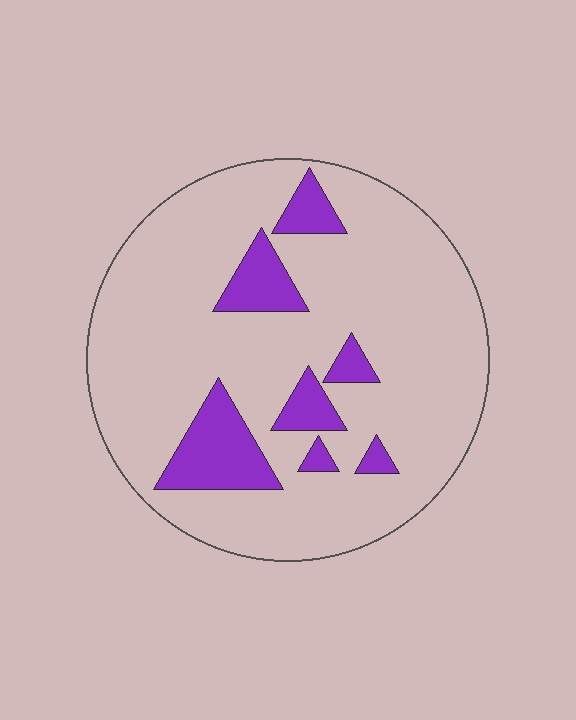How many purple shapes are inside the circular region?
7.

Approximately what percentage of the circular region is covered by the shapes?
Approximately 15%.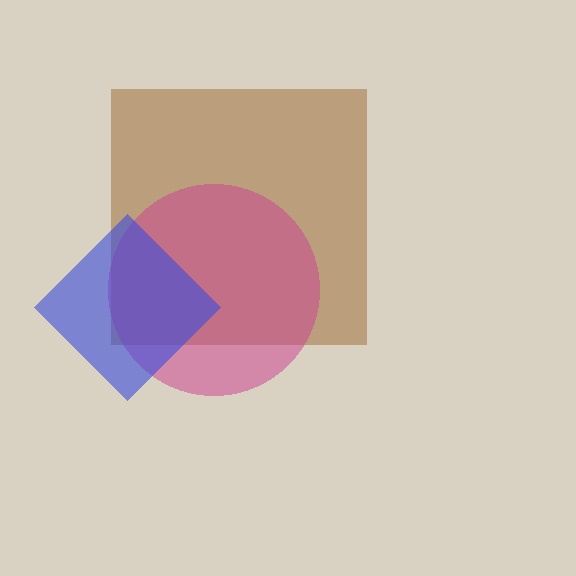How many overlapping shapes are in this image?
There are 3 overlapping shapes in the image.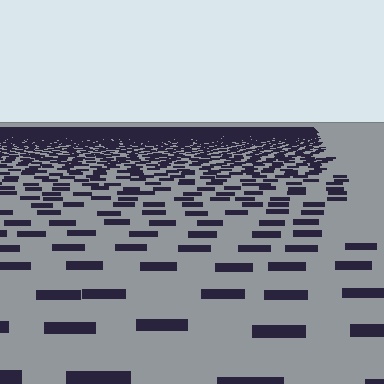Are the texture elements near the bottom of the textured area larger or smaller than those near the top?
Larger. Near the bottom, elements are closer to the viewer and appear at a bigger on-screen size.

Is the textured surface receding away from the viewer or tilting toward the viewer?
The surface is receding away from the viewer. Texture elements get smaller and denser toward the top.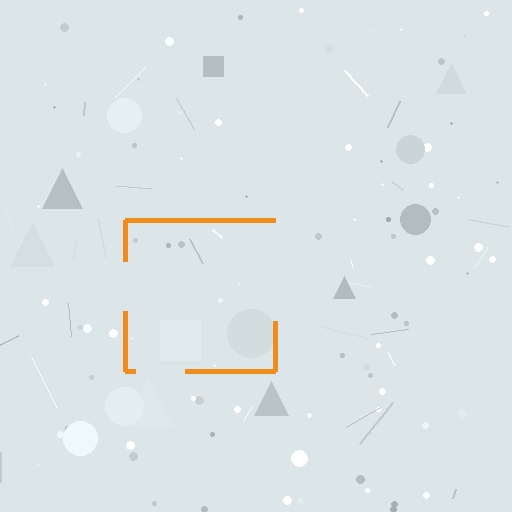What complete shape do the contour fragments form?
The contour fragments form a square.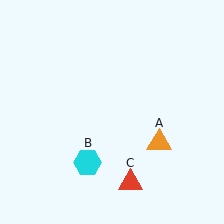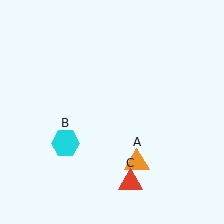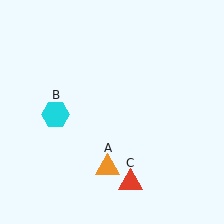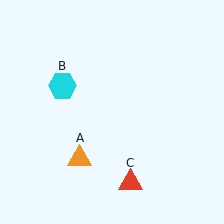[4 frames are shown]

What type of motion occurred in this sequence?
The orange triangle (object A), cyan hexagon (object B) rotated clockwise around the center of the scene.